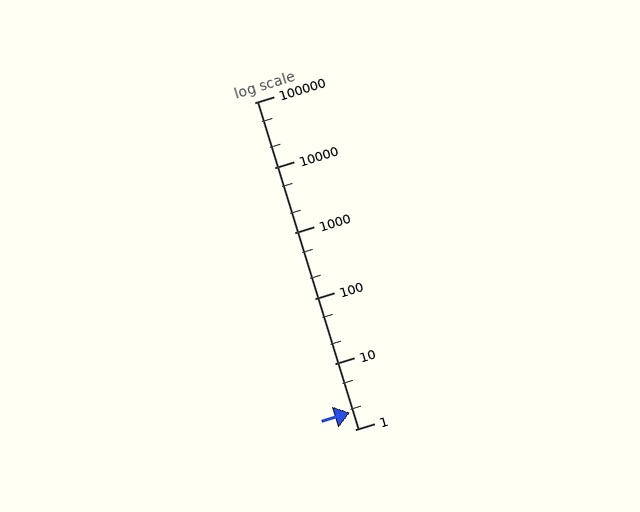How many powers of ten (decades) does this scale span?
The scale spans 5 decades, from 1 to 100000.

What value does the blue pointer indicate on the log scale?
The pointer indicates approximately 1.8.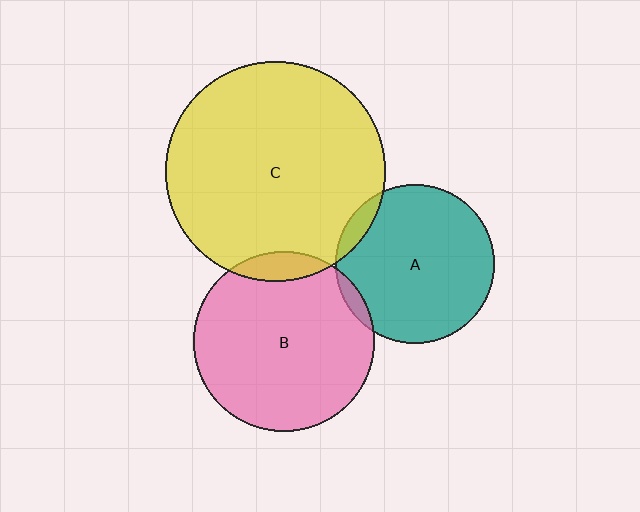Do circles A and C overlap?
Yes.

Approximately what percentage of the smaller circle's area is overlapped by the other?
Approximately 5%.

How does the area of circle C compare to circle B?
Approximately 1.5 times.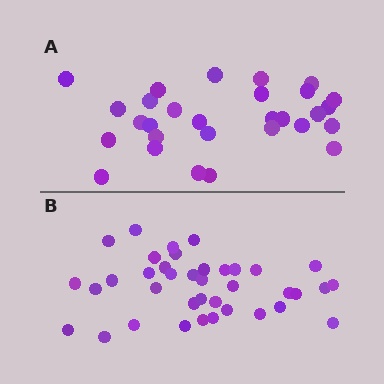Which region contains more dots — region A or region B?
Region B (the bottom region) has more dots.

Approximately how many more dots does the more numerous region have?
Region B has roughly 8 or so more dots than region A.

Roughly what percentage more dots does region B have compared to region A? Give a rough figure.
About 30% more.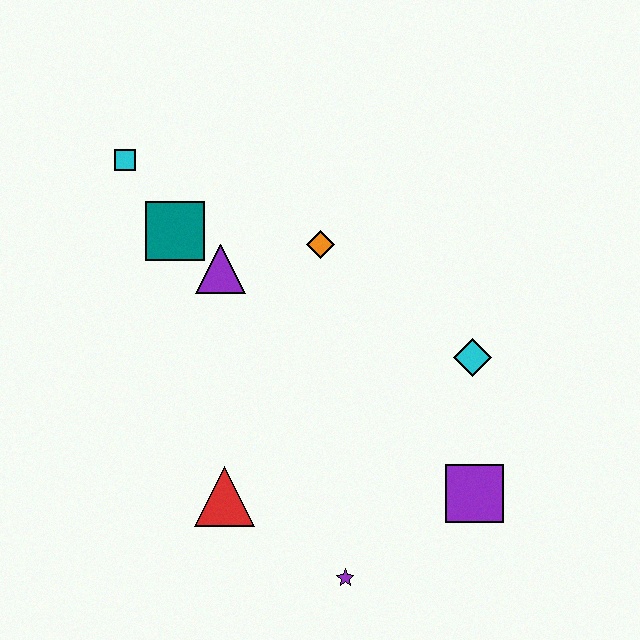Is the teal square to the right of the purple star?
No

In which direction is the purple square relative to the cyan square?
The purple square is to the right of the cyan square.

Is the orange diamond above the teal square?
No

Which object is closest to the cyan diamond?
The purple square is closest to the cyan diamond.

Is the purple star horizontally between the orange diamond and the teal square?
No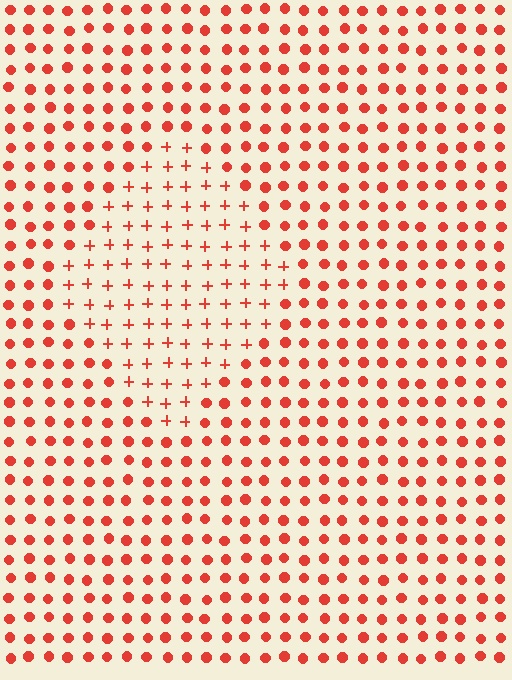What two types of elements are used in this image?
The image uses plus signs inside the diamond region and circles outside it.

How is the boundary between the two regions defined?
The boundary is defined by a change in element shape: plus signs inside vs. circles outside. All elements share the same color and spacing.